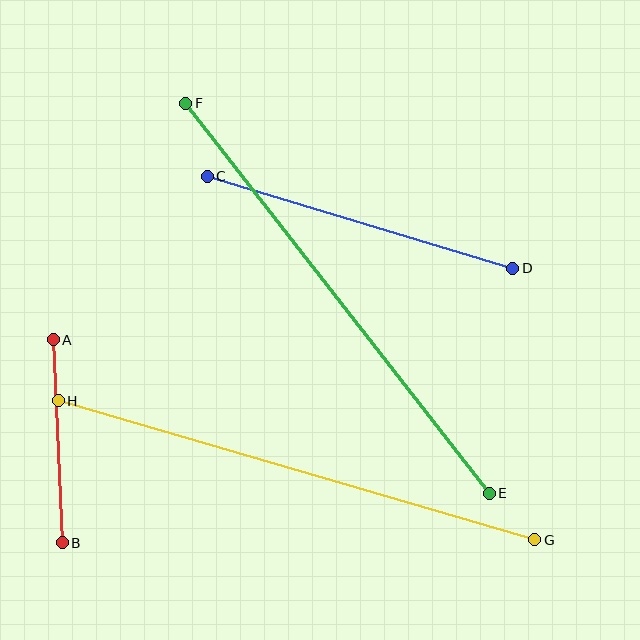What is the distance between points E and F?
The distance is approximately 494 pixels.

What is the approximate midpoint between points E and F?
The midpoint is at approximately (337, 298) pixels.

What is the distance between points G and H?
The distance is approximately 496 pixels.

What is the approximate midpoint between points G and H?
The midpoint is at approximately (296, 470) pixels.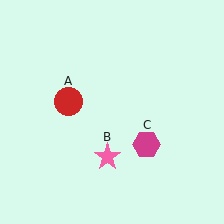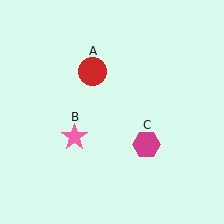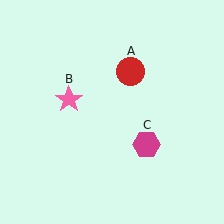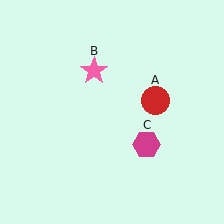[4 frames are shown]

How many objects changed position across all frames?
2 objects changed position: red circle (object A), pink star (object B).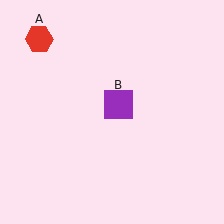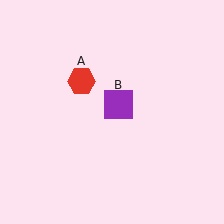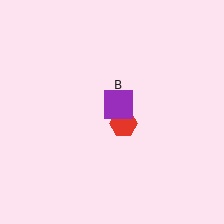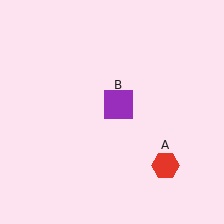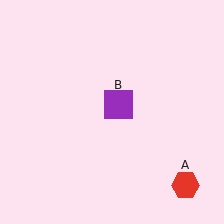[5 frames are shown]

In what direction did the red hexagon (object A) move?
The red hexagon (object A) moved down and to the right.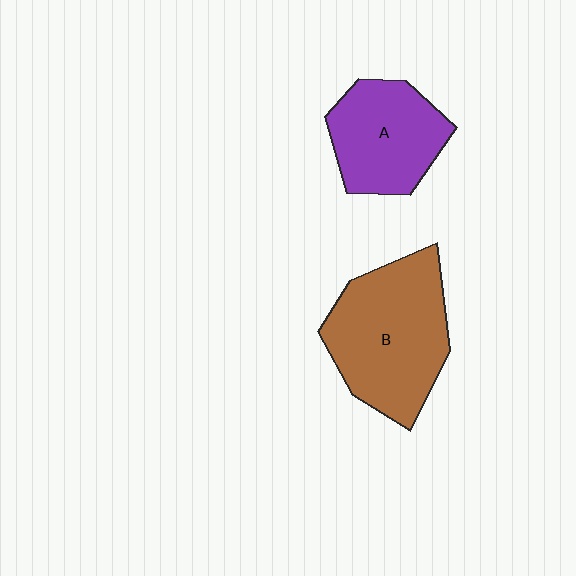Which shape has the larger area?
Shape B (brown).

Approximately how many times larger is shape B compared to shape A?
Approximately 1.4 times.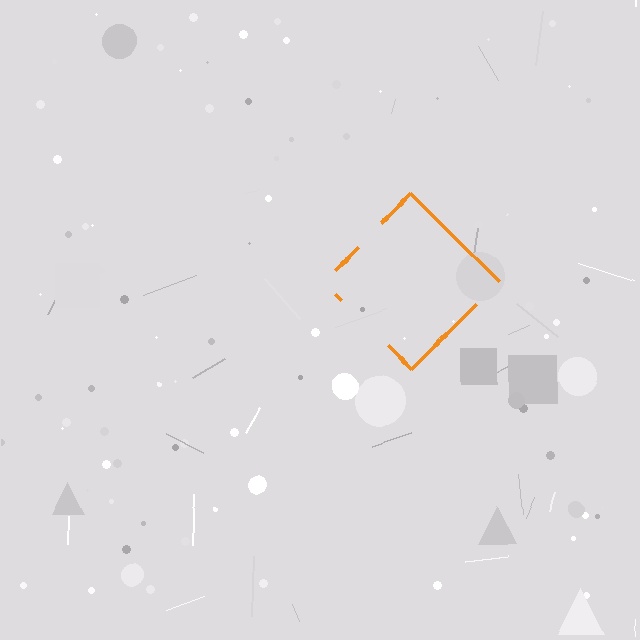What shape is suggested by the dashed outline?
The dashed outline suggests a diamond.